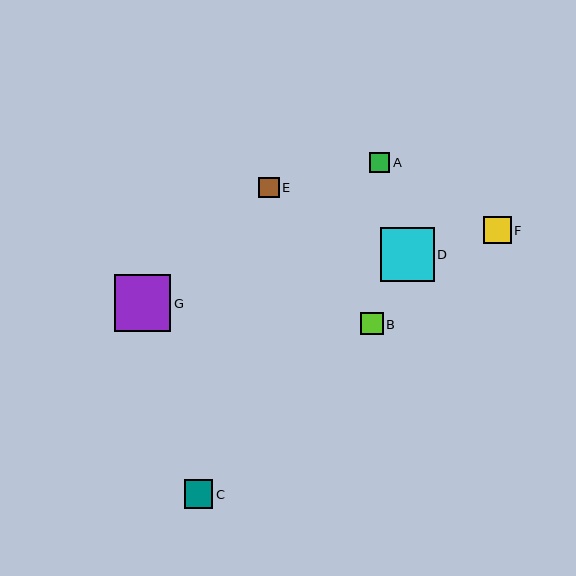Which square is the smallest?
Square E is the smallest with a size of approximately 20 pixels.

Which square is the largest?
Square G is the largest with a size of approximately 56 pixels.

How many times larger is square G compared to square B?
Square G is approximately 2.5 times the size of square B.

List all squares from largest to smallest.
From largest to smallest: G, D, C, F, B, A, E.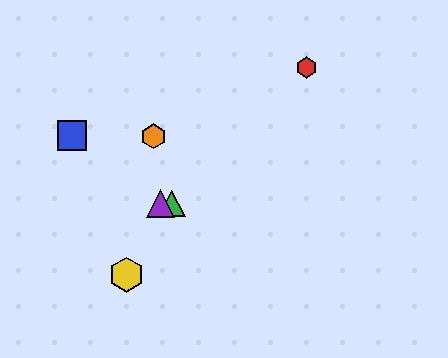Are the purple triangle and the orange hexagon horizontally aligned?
No, the purple triangle is at y≈204 and the orange hexagon is at y≈136.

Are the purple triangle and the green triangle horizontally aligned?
Yes, both are at y≈204.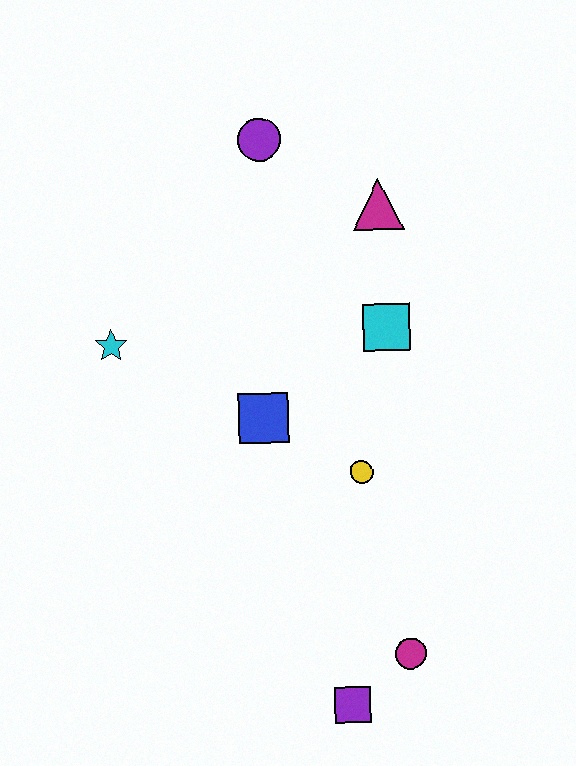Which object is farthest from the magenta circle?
The purple circle is farthest from the magenta circle.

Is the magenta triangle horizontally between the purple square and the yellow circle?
No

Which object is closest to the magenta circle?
The purple square is closest to the magenta circle.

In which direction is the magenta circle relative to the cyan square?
The magenta circle is below the cyan square.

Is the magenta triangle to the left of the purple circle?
No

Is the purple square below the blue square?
Yes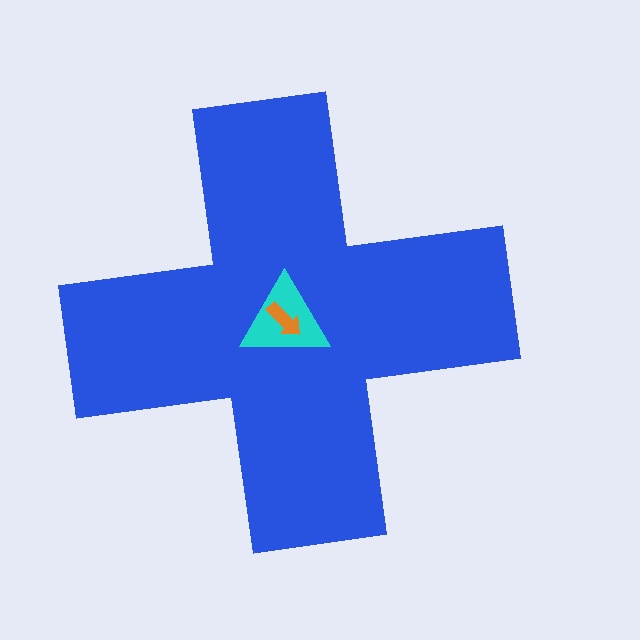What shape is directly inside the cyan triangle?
The orange arrow.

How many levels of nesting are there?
3.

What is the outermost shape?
The blue cross.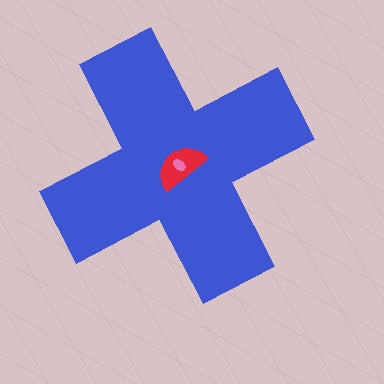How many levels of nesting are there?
3.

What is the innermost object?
The pink ellipse.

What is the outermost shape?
The blue cross.